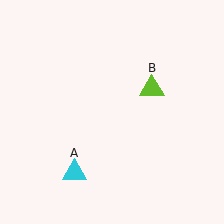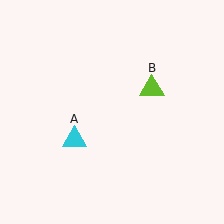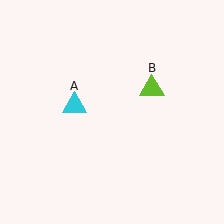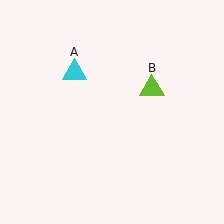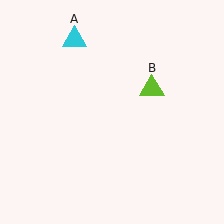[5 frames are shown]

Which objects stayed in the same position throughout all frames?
Lime triangle (object B) remained stationary.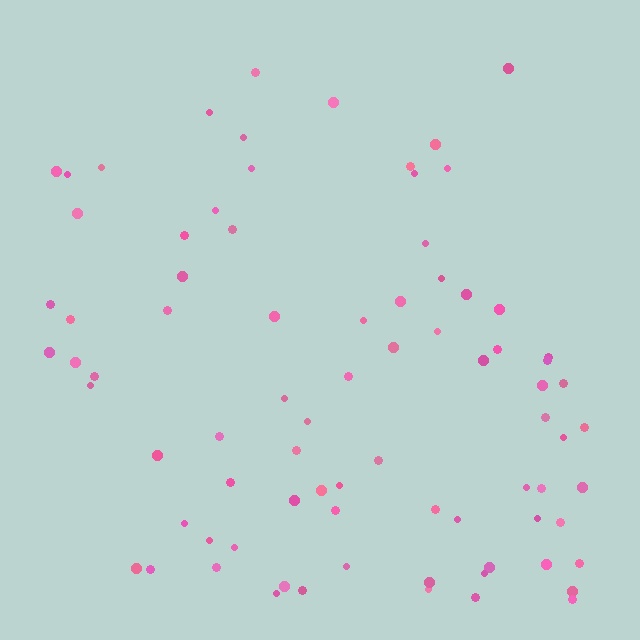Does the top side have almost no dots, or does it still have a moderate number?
Still a moderate number, just noticeably fewer than the bottom.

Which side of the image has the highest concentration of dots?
The bottom.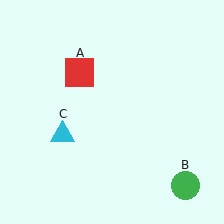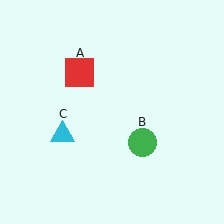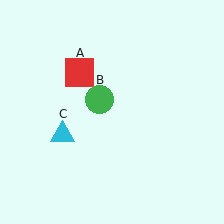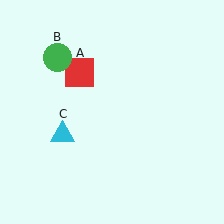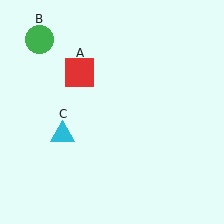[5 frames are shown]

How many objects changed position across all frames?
1 object changed position: green circle (object B).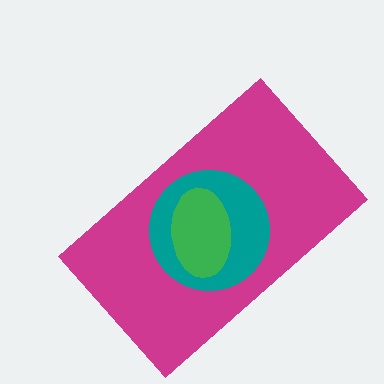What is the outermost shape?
The magenta rectangle.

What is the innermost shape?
The green ellipse.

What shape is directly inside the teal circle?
The green ellipse.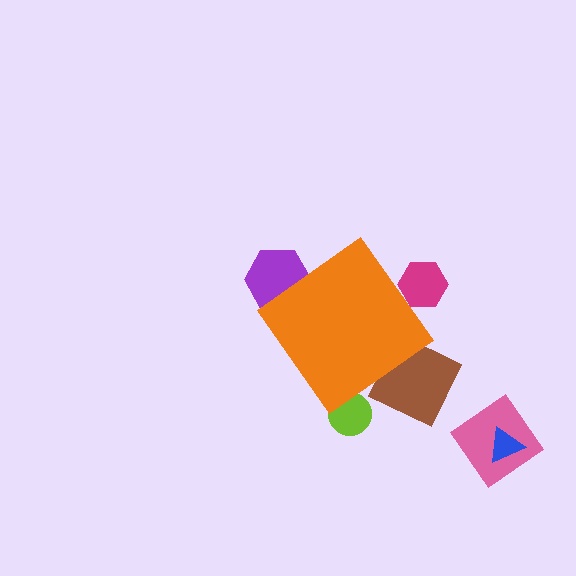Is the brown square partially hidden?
Yes, the brown square is partially hidden behind the orange diamond.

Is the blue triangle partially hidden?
No, the blue triangle is fully visible.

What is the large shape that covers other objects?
An orange diamond.